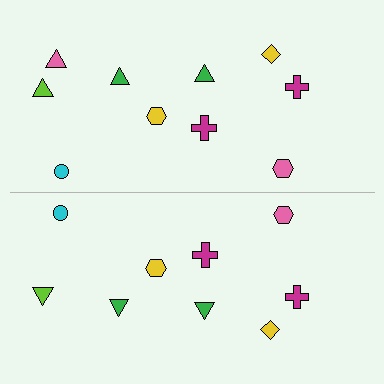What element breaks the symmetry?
A pink triangle is missing from the bottom side.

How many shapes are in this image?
There are 19 shapes in this image.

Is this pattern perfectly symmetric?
No, the pattern is not perfectly symmetric. A pink triangle is missing from the bottom side.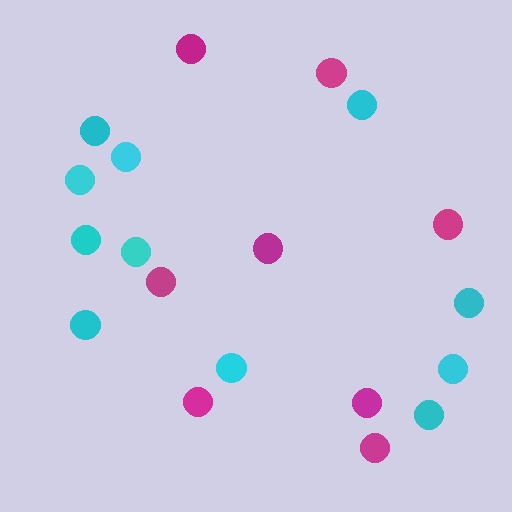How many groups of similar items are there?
There are 2 groups: one group of cyan circles (11) and one group of magenta circles (8).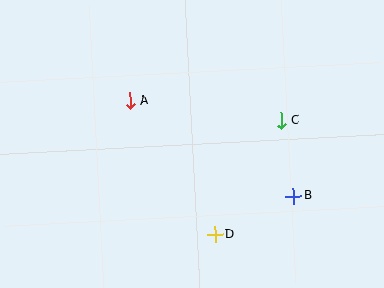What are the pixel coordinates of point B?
Point B is at (294, 196).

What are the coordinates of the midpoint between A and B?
The midpoint between A and B is at (212, 148).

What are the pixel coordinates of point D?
Point D is at (215, 235).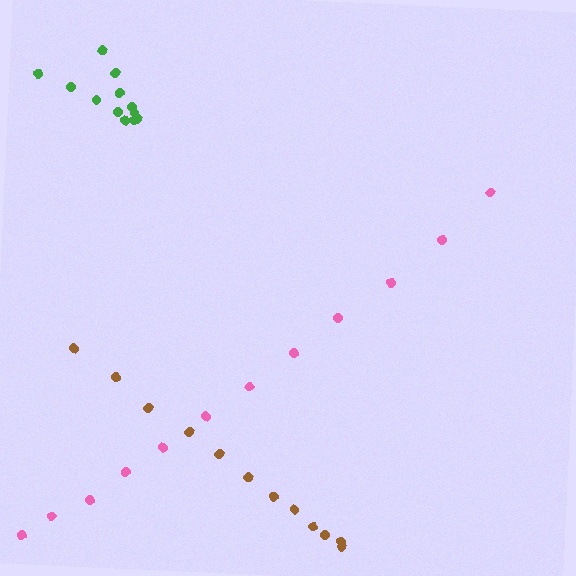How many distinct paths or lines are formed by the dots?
There are 3 distinct paths.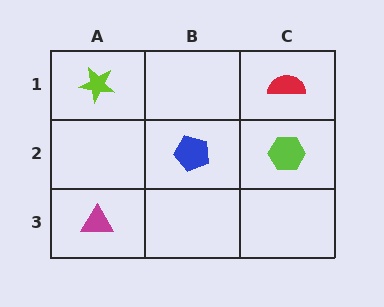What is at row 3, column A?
A magenta triangle.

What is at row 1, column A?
A lime star.